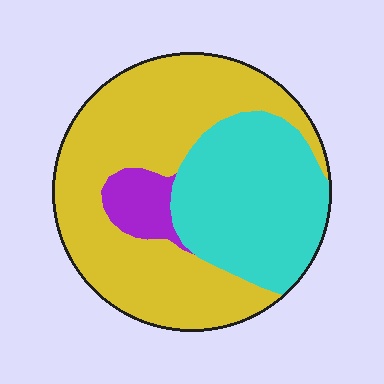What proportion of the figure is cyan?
Cyan covers about 35% of the figure.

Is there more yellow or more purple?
Yellow.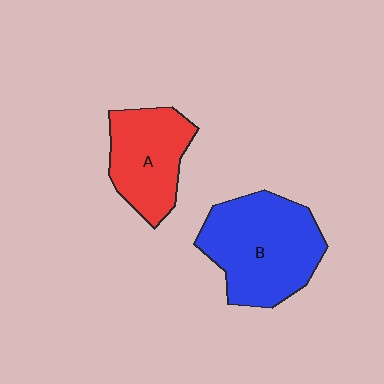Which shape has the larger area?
Shape B (blue).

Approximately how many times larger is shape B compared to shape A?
Approximately 1.4 times.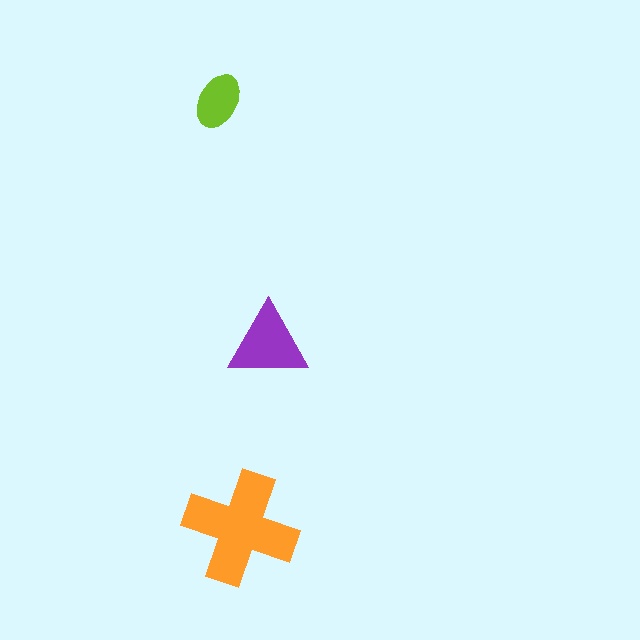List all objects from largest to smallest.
The orange cross, the purple triangle, the lime ellipse.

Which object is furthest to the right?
The purple triangle is rightmost.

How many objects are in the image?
There are 3 objects in the image.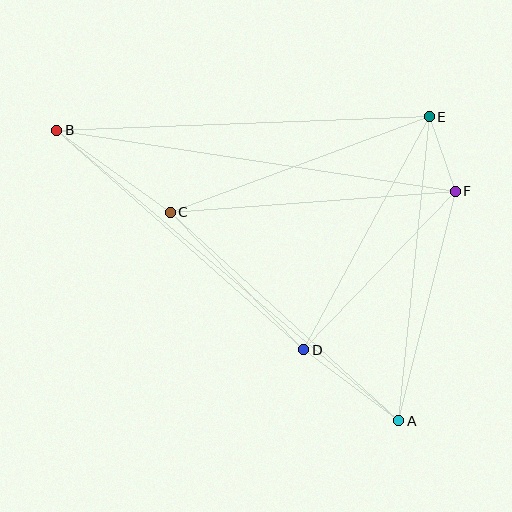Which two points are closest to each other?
Points E and F are closest to each other.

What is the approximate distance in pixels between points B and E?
The distance between B and E is approximately 373 pixels.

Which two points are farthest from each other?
Points A and B are farthest from each other.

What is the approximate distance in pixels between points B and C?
The distance between B and C is approximately 140 pixels.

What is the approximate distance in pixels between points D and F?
The distance between D and F is approximately 219 pixels.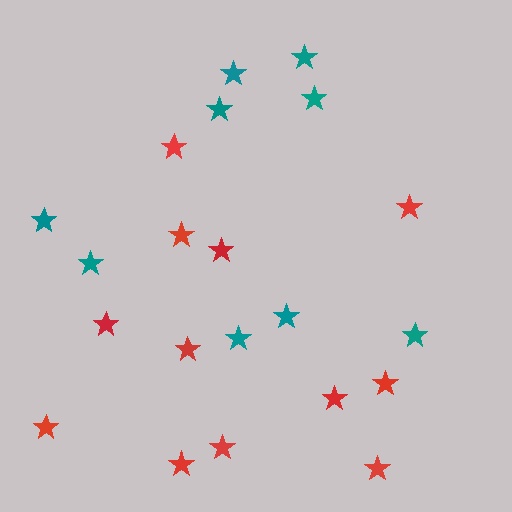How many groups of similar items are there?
There are 2 groups: one group of teal stars (9) and one group of red stars (12).